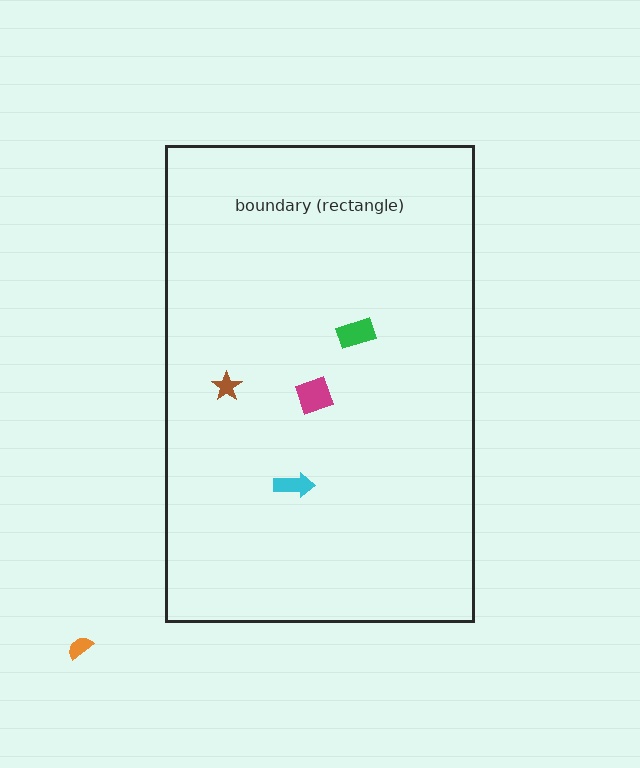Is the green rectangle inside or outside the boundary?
Inside.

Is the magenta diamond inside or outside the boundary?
Inside.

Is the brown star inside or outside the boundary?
Inside.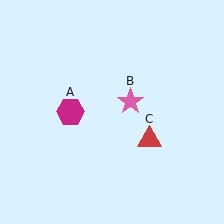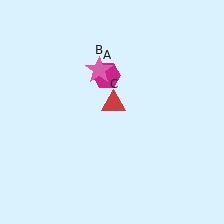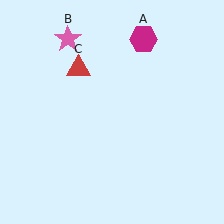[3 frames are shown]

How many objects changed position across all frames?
3 objects changed position: magenta hexagon (object A), pink star (object B), red triangle (object C).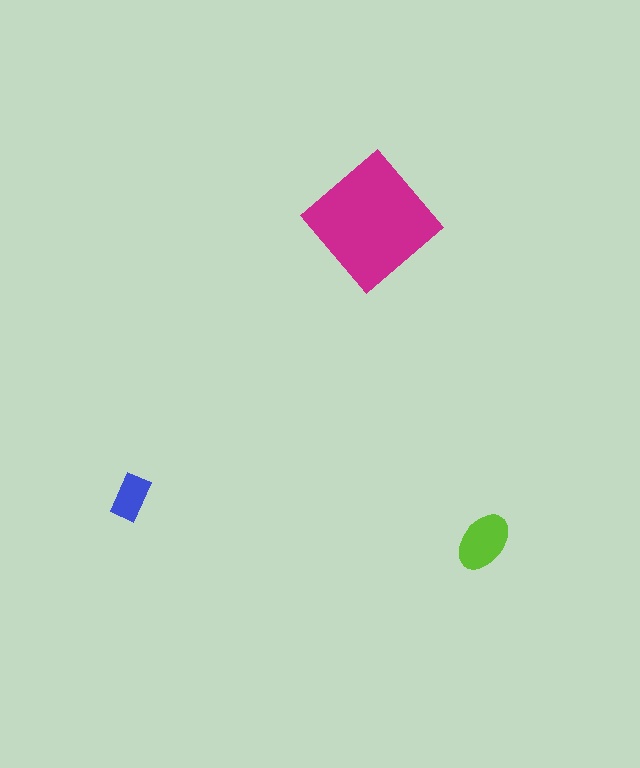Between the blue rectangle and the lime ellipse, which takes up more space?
The lime ellipse.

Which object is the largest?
The magenta diamond.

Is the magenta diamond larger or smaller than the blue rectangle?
Larger.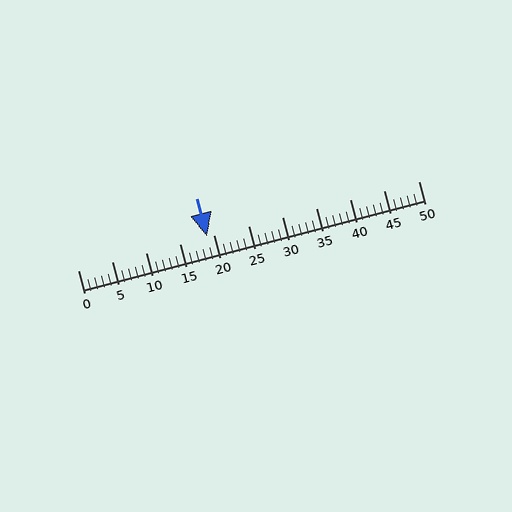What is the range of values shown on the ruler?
The ruler shows values from 0 to 50.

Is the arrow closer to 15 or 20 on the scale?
The arrow is closer to 20.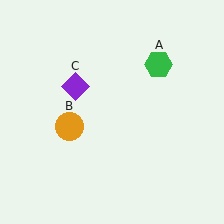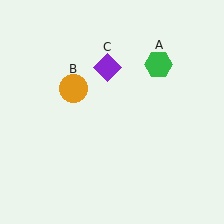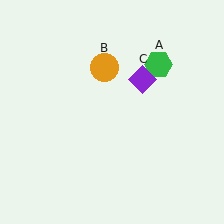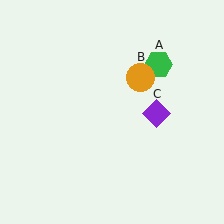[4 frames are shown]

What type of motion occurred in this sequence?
The orange circle (object B), purple diamond (object C) rotated clockwise around the center of the scene.